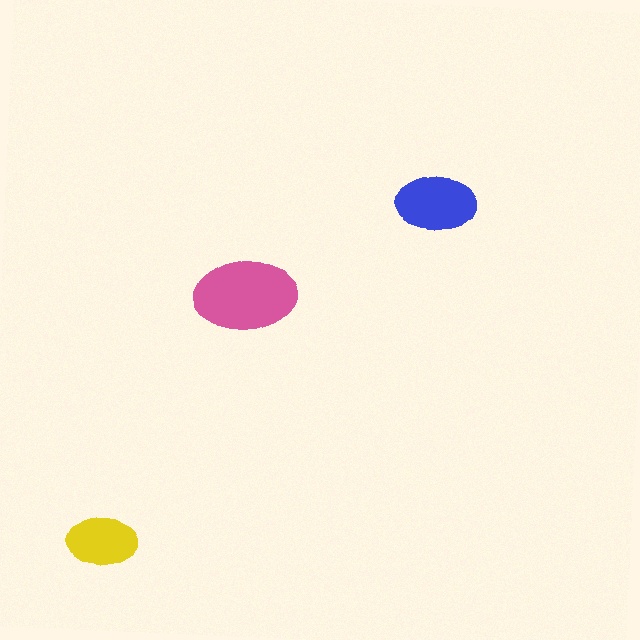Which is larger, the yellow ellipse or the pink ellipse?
The pink one.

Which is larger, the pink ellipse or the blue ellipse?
The pink one.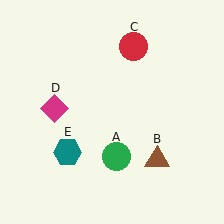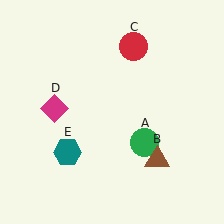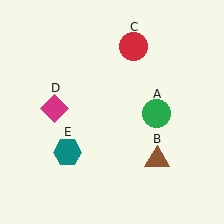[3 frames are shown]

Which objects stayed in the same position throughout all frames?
Brown triangle (object B) and red circle (object C) and magenta diamond (object D) and teal hexagon (object E) remained stationary.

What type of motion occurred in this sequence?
The green circle (object A) rotated counterclockwise around the center of the scene.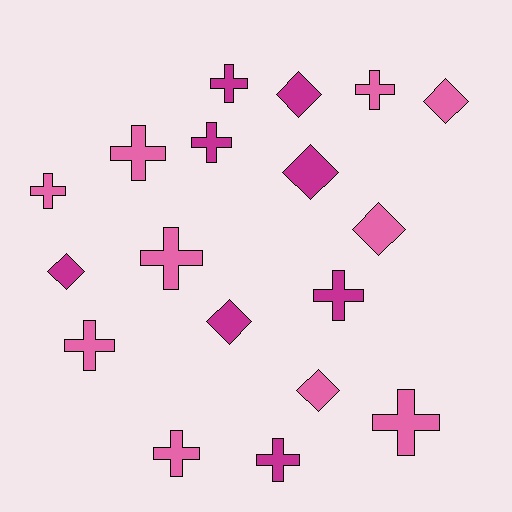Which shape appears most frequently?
Cross, with 11 objects.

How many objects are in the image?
There are 18 objects.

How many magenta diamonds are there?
There are 4 magenta diamonds.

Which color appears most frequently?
Pink, with 10 objects.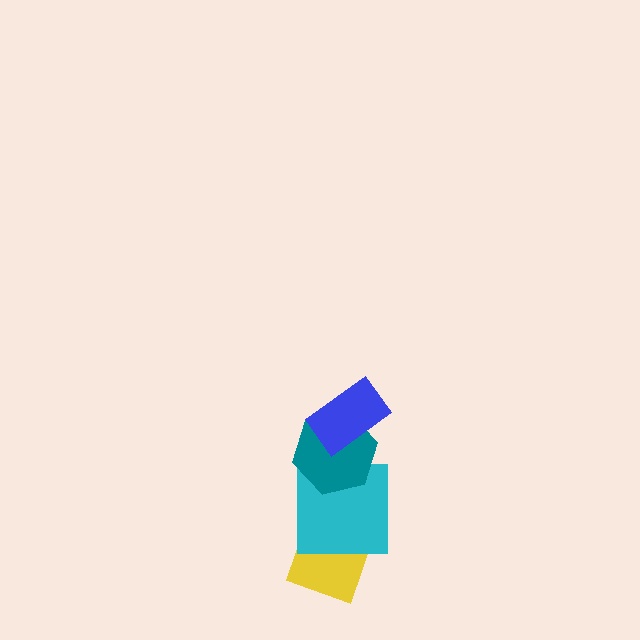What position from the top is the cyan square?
The cyan square is 3rd from the top.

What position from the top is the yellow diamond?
The yellow diamond is 4th from the top.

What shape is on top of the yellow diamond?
The cyan square is on top of the yellow diamond.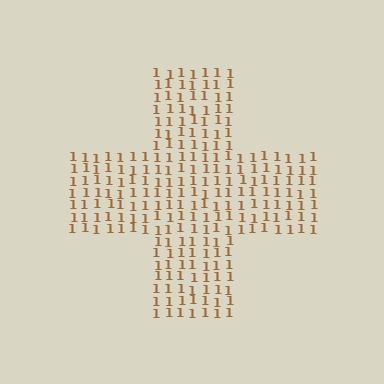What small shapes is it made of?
It is made of small digit 1's.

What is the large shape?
The large shape is a cross.